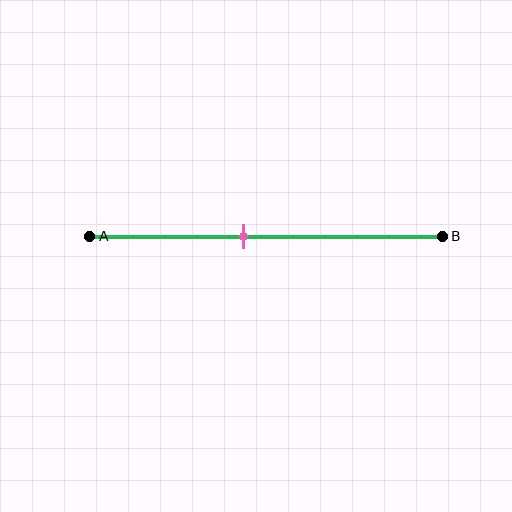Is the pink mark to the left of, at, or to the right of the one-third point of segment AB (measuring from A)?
The pink mark is to the right of the one-third point of segment AB.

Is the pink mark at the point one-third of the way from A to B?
No, the mark is at about 45% from A, not at the 33% one-third point.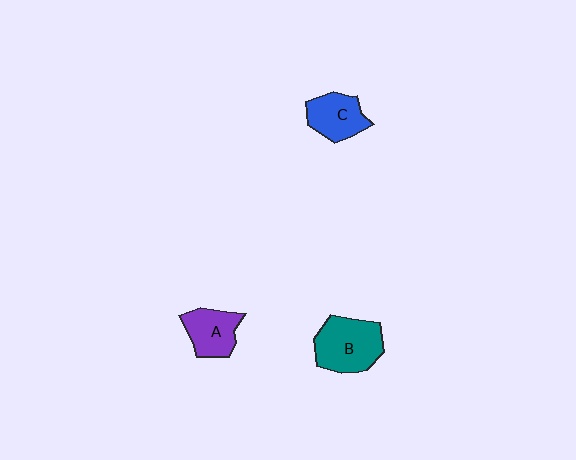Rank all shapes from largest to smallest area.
From largest to smallest: B (teal), C (blue), A (purple).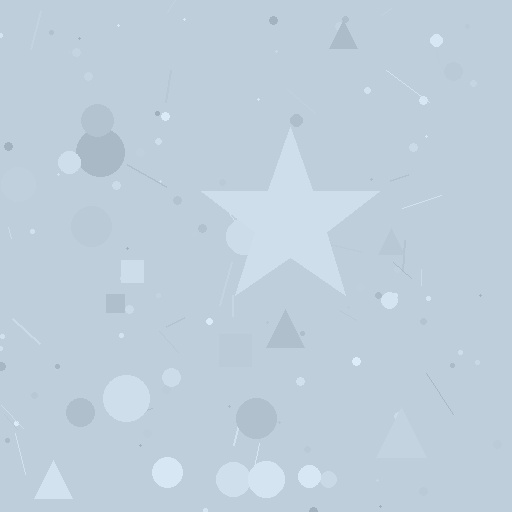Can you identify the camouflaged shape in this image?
The camouflaged shape is a star.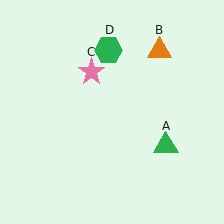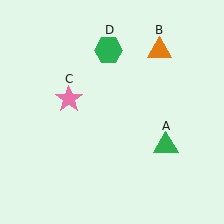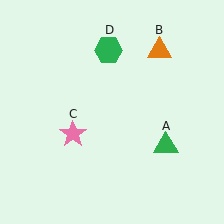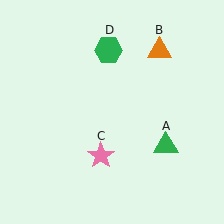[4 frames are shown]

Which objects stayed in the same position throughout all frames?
Green triangle (object A) and orange triangle (object B) and green hexagon (object D) remained stationary.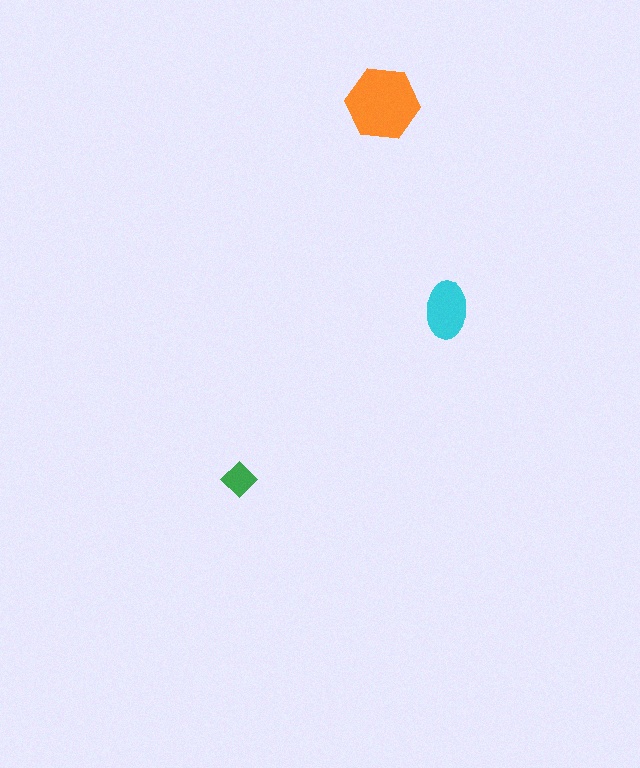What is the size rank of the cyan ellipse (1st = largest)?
2nd.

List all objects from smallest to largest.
The green diamond, the cyan ellipse, the orange hexagon.